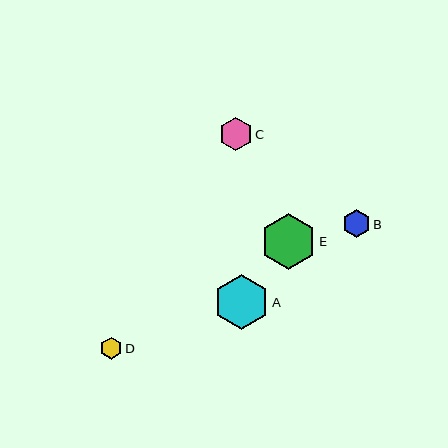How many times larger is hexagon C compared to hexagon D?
Hexagon C is approximately 1.5 times the size of hexagon D.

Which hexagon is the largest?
Hexagon E is the largest with a size of approximately 55 pixels.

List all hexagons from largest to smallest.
From largest to smallest: E, A, C, B, D.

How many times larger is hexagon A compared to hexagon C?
Hexagon A is approximately 1.7 times the size of hexagon C.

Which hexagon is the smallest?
Hexagon D is the smallest with a size of approximately 22 pixels.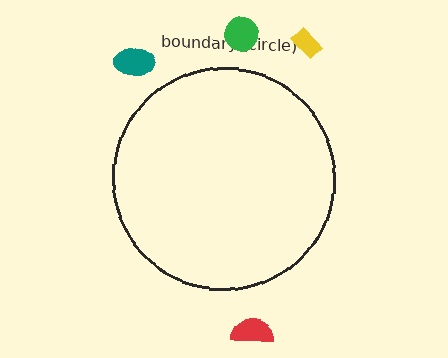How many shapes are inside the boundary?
0 inside, 4 outside.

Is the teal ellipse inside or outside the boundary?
Outside.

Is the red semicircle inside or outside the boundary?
Outside.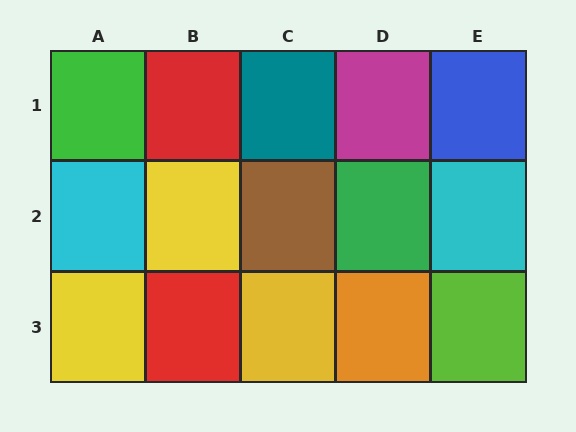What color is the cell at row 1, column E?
Blue.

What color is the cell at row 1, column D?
Magenta.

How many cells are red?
2 cells are red.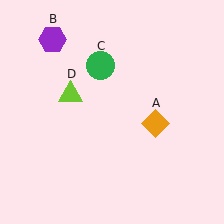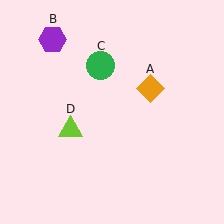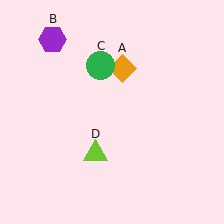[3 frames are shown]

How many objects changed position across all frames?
2 objects changed position: orange diamond (object A), lime triangle (object D).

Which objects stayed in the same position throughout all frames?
Purple hexagon (object B) and green circle (object C) remained stationary.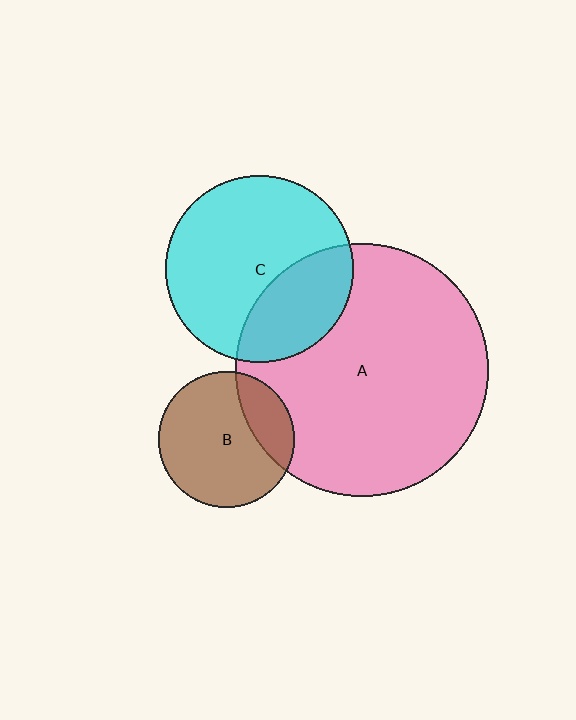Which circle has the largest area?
Circle A (pink).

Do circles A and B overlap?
Yes.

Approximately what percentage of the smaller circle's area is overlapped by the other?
Approximately 25%.